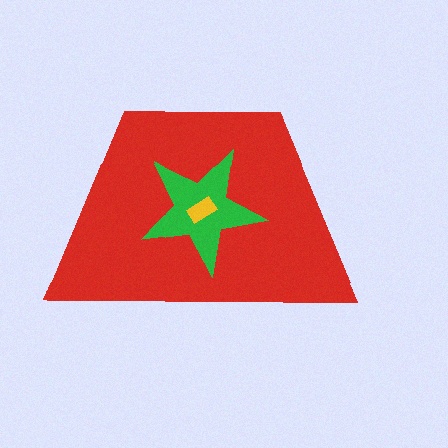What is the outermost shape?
The red trapezoid.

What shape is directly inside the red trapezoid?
The green star.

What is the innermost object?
The yellow rectangle.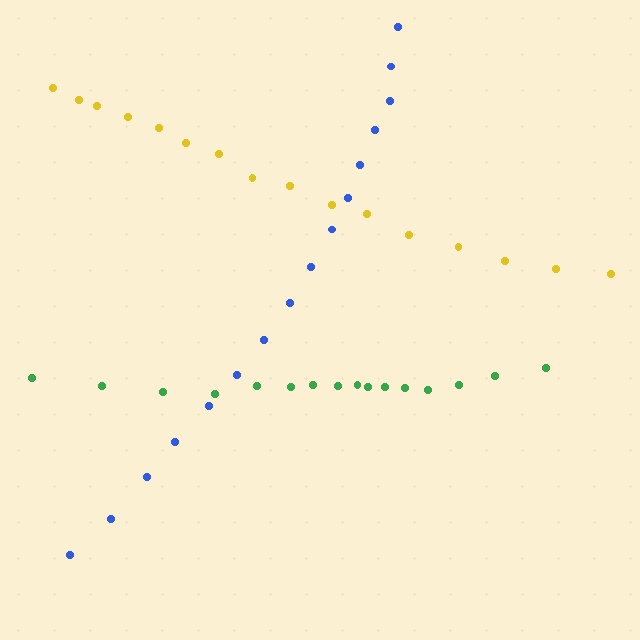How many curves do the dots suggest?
There are 3 distinct paths.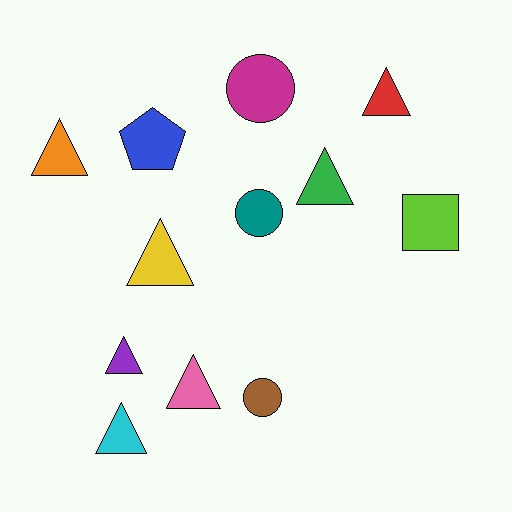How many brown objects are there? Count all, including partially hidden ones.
There is 1 brown object.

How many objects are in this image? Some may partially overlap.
There are 12 objects.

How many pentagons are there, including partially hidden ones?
There is 1 pentagon.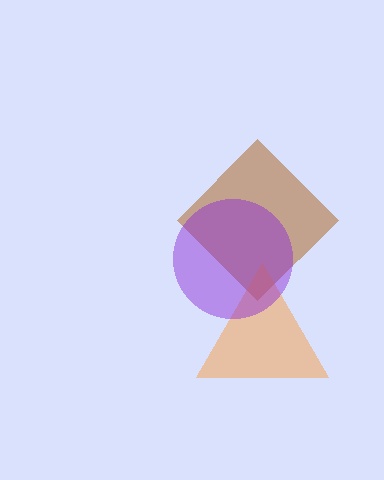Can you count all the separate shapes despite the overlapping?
Yes, there are 3 separate shapes.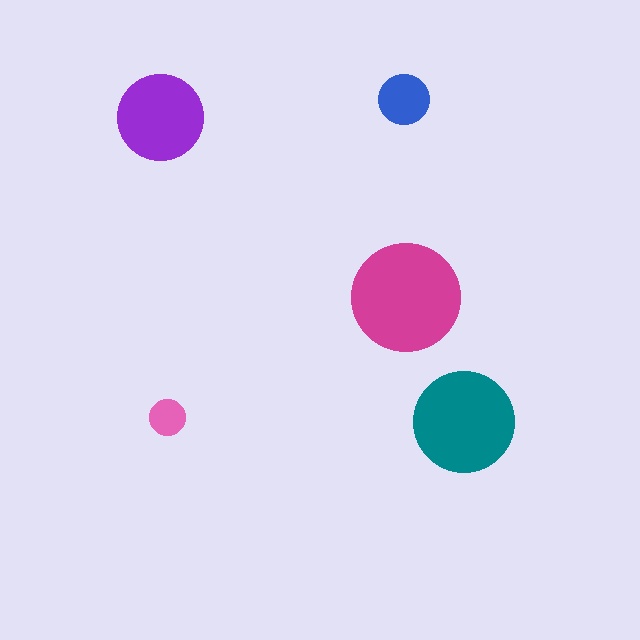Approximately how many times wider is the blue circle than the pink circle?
About 1.5 times wider.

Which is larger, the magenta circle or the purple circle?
The magenta one.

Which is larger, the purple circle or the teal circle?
The teal one.